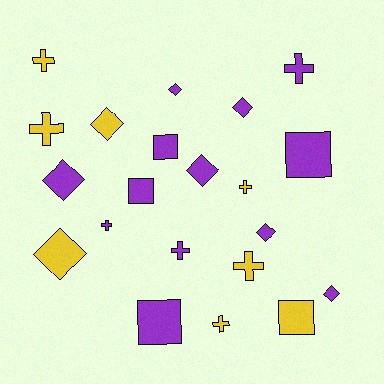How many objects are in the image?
There are 21 objects.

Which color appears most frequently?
Purple, with 13 objects.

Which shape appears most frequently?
Cross, with 8 objects.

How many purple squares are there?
There are 4 purple squares.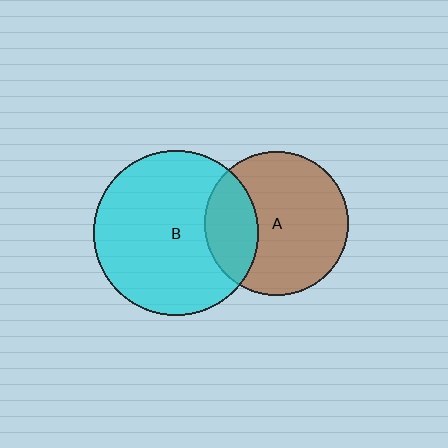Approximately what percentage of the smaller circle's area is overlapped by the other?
Approximately 25%.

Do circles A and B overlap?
Yes.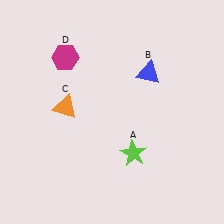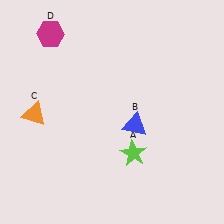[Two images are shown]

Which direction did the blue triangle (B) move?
The blue triangle (B) moved down.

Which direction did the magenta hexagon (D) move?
The magenta hexagon (D) moved up.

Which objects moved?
The objects that moved are: the blue triangle (B), the orange triangle (C), the magenta hexagon (D).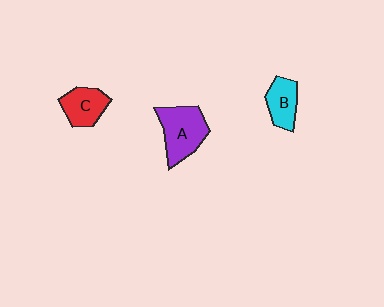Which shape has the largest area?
Shape A (purple).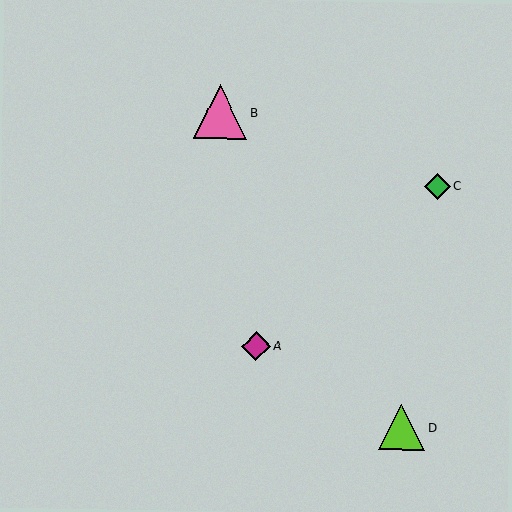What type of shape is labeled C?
Shape C is a green diamond.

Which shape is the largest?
The pink triangle (labeled B) is the largest.